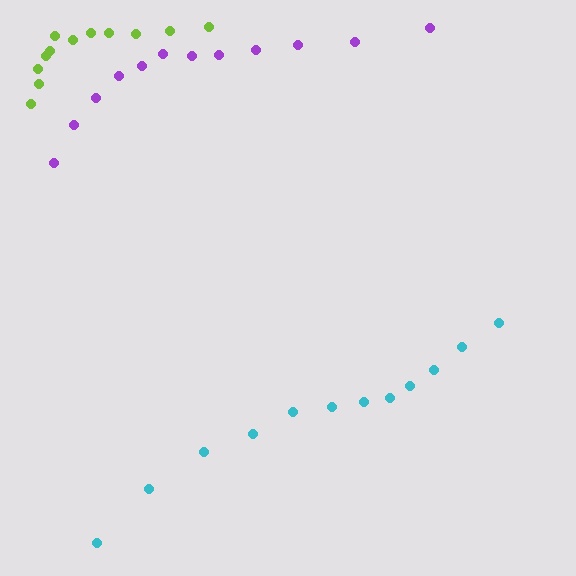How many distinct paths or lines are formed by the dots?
There are 3 distinct paths.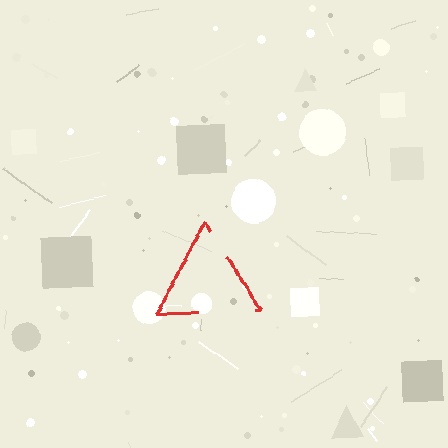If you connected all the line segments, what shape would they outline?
They would outline a triangle.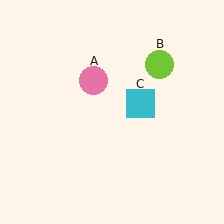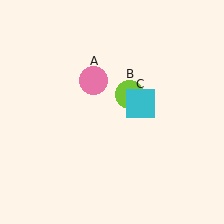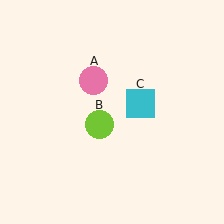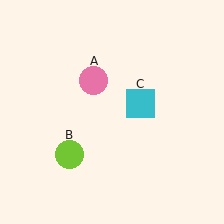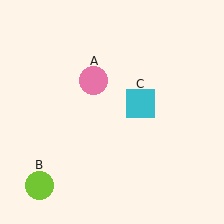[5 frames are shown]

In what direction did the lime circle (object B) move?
The lime circle (object B) moved down and to the left.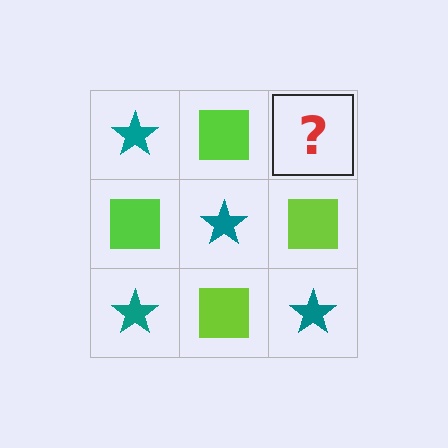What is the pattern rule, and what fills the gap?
The rule is that it alternates teal star and lime square in a checkerboard pattern. The gap should be filled with a teal star.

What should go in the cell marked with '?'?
The missing cell should contain a teal star.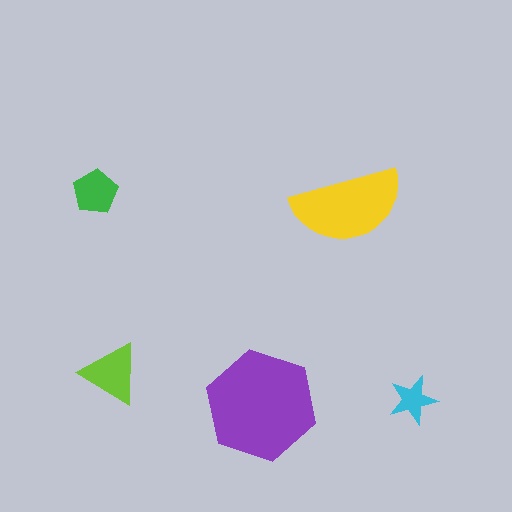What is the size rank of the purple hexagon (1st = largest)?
1st.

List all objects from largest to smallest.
The purple hexagon, the yellow semicircle, the lime triangle, the green pentagon, the cyan star.